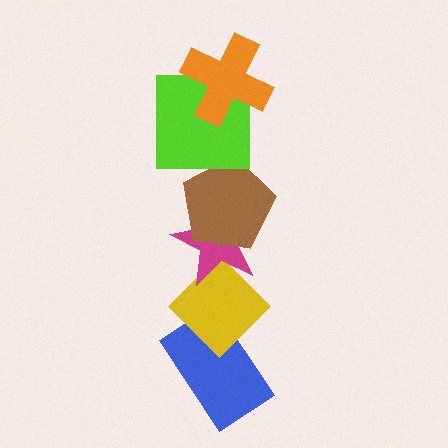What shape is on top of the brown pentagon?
The lime square is on top of the brown pentagon.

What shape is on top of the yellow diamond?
The magenta star is on top of the yellow diamond.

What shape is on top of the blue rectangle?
The yellow diamond is on top of the blue rectangle.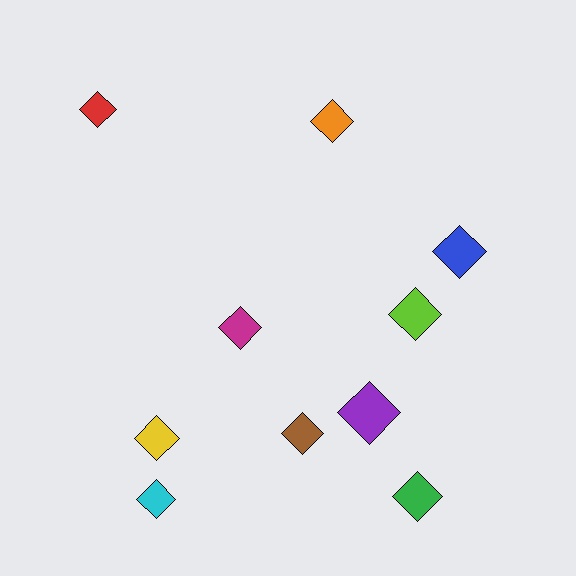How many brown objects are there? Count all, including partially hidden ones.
There is 1 brown object.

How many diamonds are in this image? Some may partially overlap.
There are 10 diamonds.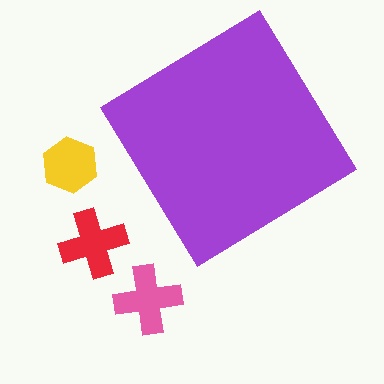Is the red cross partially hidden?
No, the red cross is fully visible.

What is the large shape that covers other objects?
A purple diamond.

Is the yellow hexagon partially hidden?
No, the yellow hexagon is fully visible.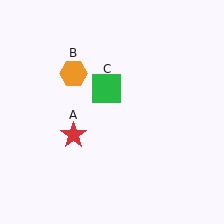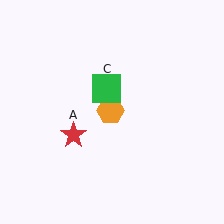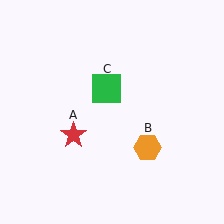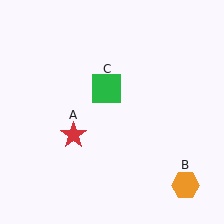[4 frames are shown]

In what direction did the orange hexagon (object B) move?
The orange hexagon (object B) moved down and to the right.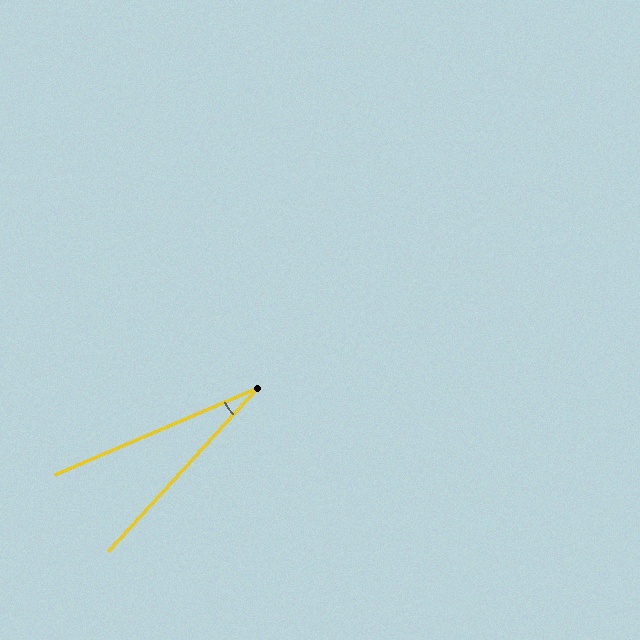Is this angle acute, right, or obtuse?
It is acute.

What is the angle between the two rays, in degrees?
Approximately 25 degrees.